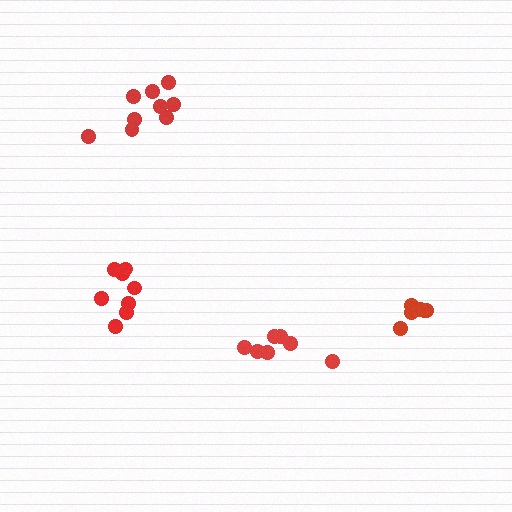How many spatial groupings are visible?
There are 4 spatial groupings.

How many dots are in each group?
Group 1: 7 dots, Group 2: 8 dots, Group 3: 9 dots, Group 4: 6 dots (30 total).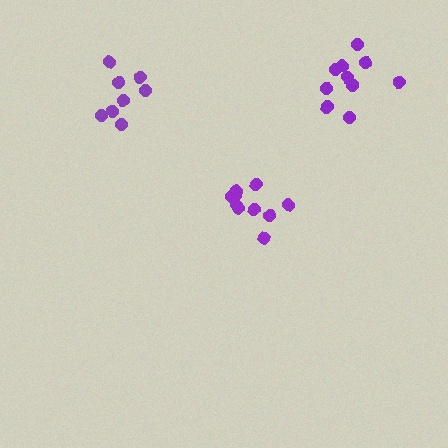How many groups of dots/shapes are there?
There are 3 groups.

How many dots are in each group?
Group 1: 8 dots, Group 2: 10 dots, Group 3: 10 dots (28 total).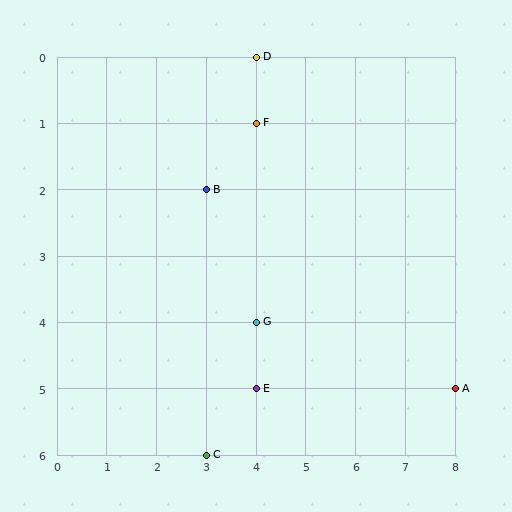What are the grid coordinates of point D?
Point D is at grid coordinates (4, 0).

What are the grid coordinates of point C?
Point C is at grid coordinates (3, 6).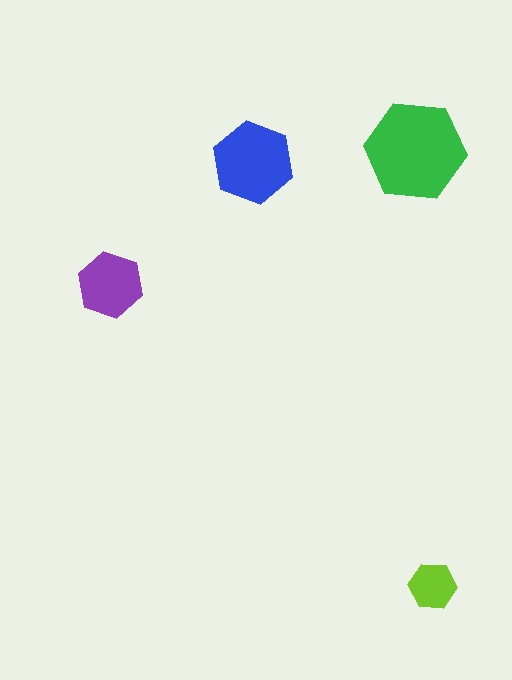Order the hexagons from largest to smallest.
the green one, the blue one, the purple one, the lime one.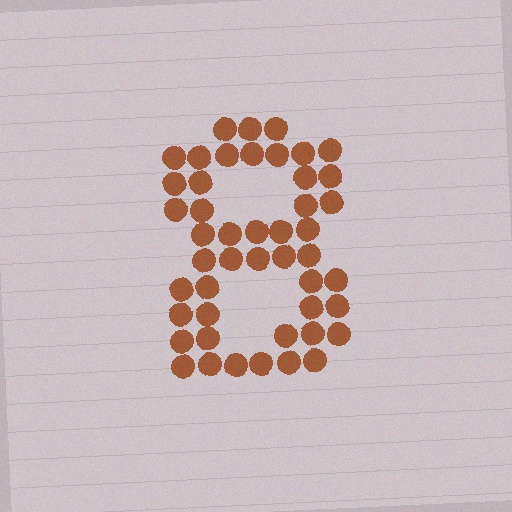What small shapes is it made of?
It is made of small circles.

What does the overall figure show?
The overall figure shows the digit 8.